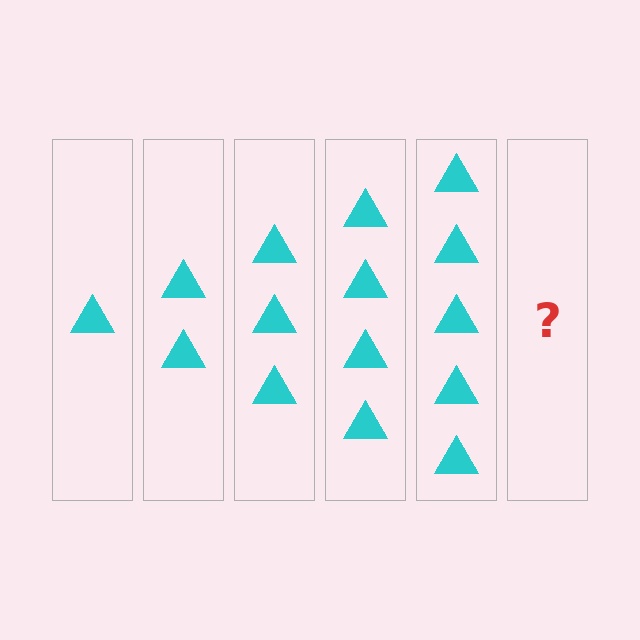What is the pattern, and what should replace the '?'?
The pattern is that each step adds one more triangle. The '?' should be 6 triangles.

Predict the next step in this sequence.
The next step is 6 triangles.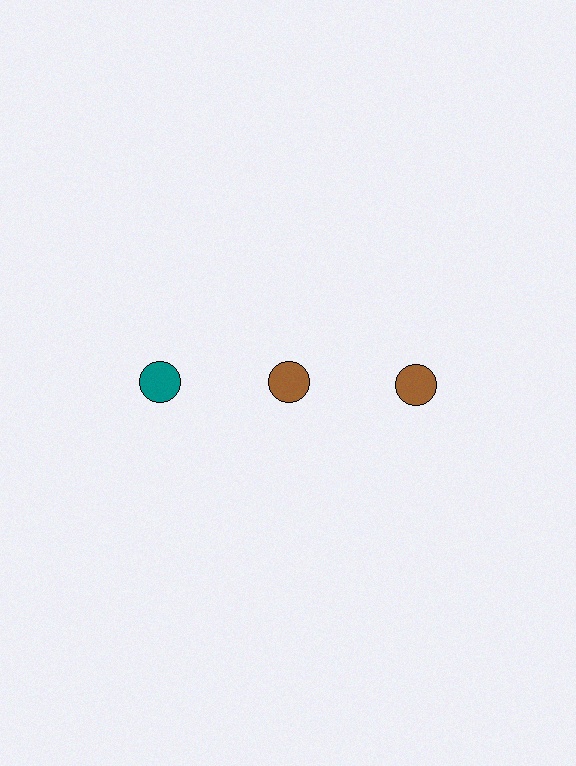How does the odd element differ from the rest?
It has a different color: teal instead of brown.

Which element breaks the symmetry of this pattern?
The teal circle in the top row, leftmost column breaks the symmetry. All other shapes are brown circles.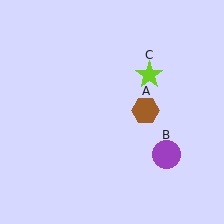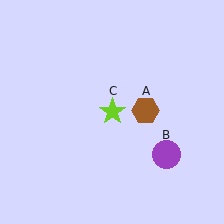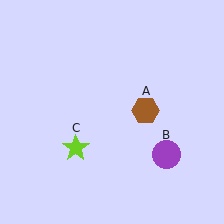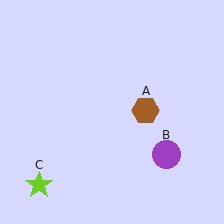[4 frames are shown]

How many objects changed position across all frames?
1 object changed position: lime star (object C).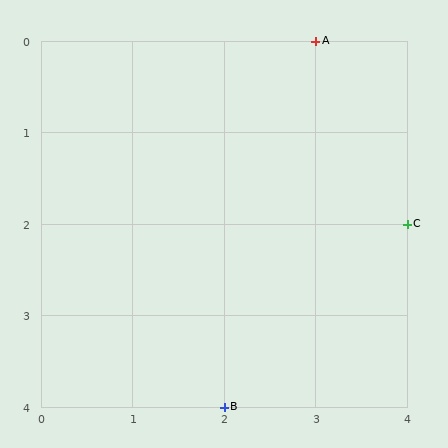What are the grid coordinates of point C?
Point C is at grid coordinates (4, 2).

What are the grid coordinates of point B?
Point B is at grid coordinates (2, 4).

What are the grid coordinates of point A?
Point A is at grid coordinates (3, 0).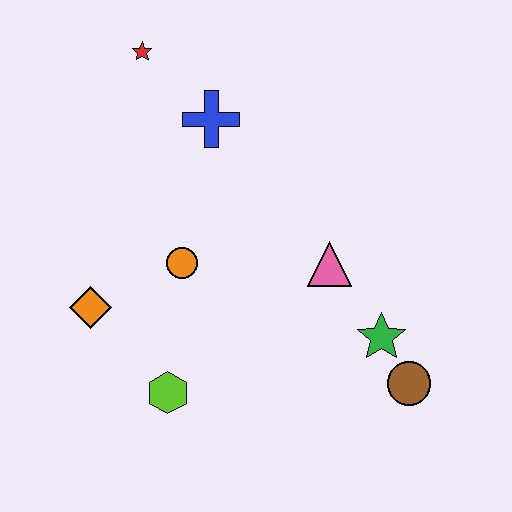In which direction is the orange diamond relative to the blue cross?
The orange diamond is below the blue cross.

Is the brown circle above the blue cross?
No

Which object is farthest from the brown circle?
The red star is farthest from the brown circle.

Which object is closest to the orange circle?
The orange diamond is closest to the orange circle.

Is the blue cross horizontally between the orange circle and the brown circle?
Yes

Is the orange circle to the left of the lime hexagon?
No